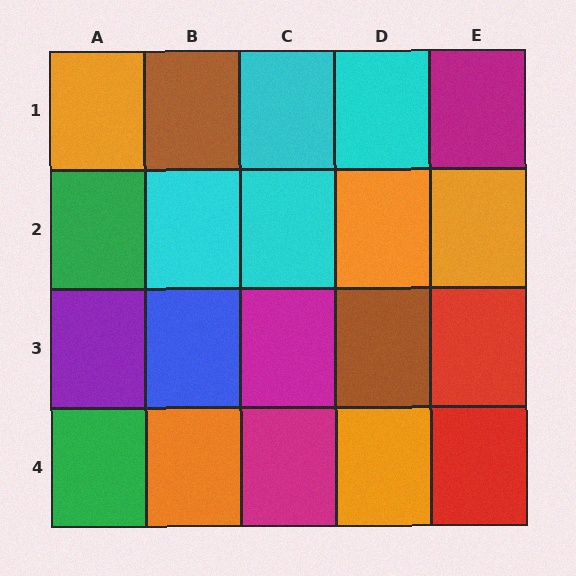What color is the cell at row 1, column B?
Brown.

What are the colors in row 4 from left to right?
Green, orange, magenta, orange, red.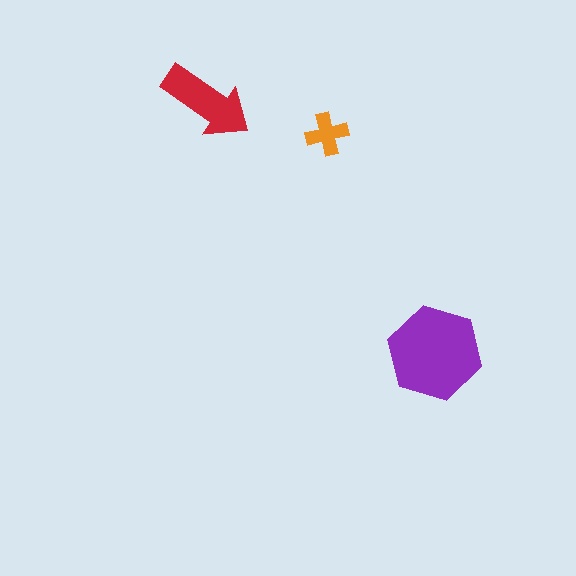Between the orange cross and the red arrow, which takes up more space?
The red arrow.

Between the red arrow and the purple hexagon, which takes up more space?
The purple hexagon.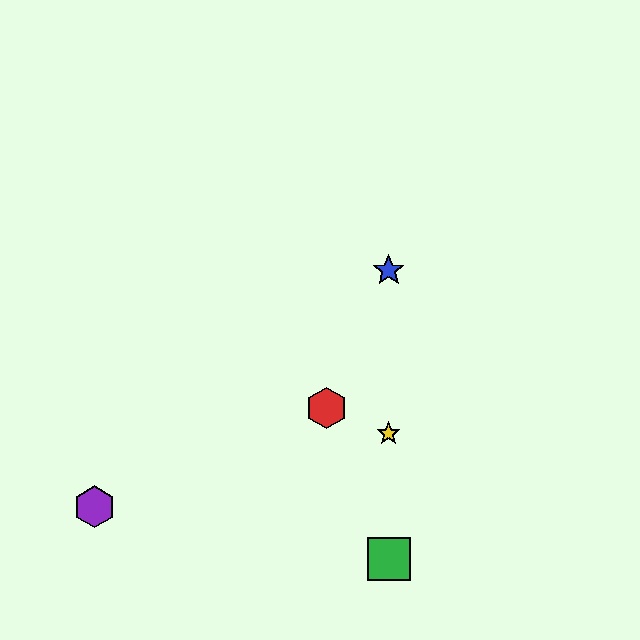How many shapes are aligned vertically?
3 shapes (the blue star, the green square, the yellow star) are aligned vertically.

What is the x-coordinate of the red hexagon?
The red hexagon is at x≈327.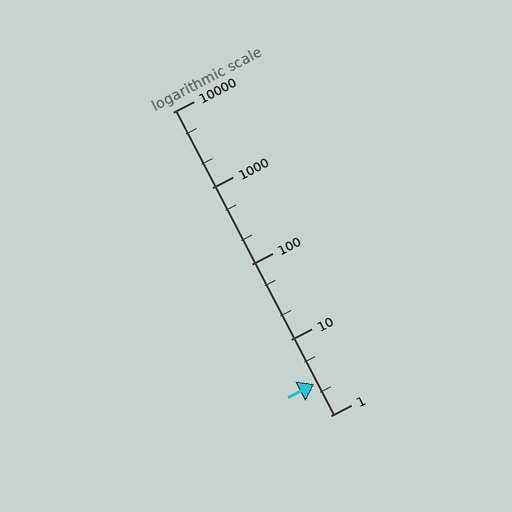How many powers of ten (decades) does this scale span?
The scale spans 4 decades, from 1 to 10000.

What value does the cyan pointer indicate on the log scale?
The pointer indicates approximately 2.6.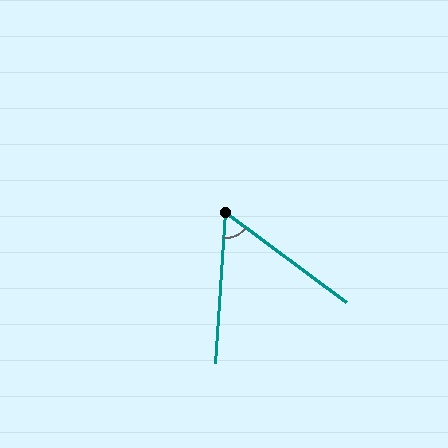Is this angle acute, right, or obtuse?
It is acute.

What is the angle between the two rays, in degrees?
Approximately 57 degrees.